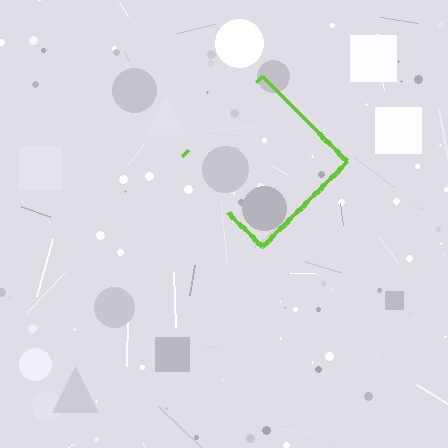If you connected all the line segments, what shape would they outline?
They would outline a diamond.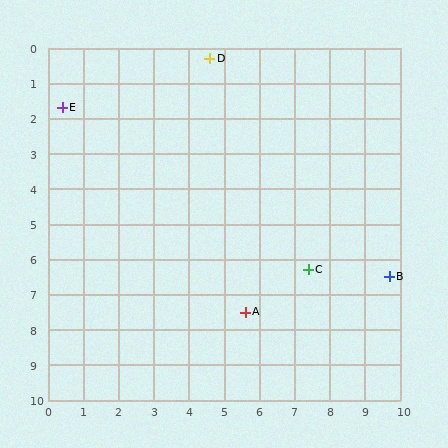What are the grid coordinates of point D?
Point D is at approximately (4.6, 0.3).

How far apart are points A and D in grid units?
Points A and D are about 7.3 grid units apart.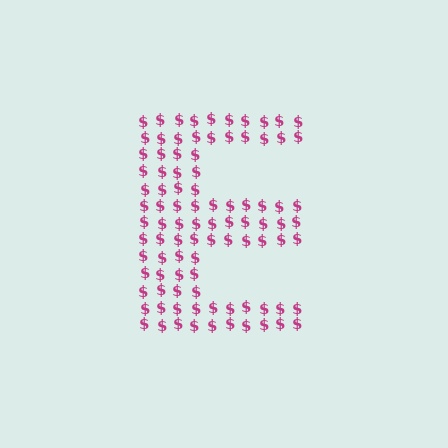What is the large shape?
The large shape is the letter E.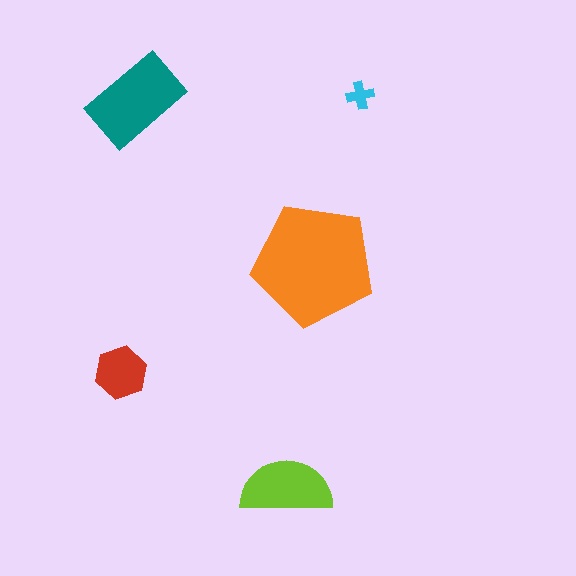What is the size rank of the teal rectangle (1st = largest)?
2nd.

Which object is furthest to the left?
The red hexagon is leftmost.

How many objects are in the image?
There are 5 objects in the image.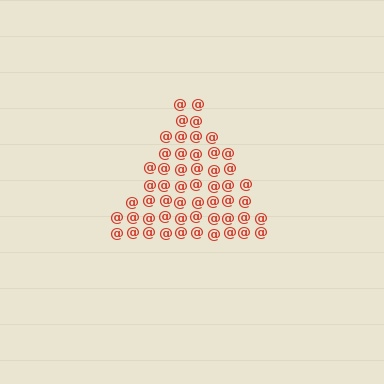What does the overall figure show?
The overall figure shows a triangle.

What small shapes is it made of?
It is made of small at signs.